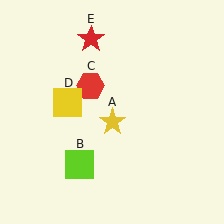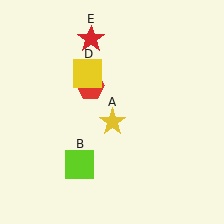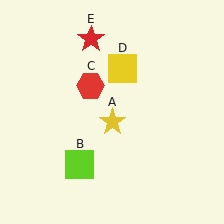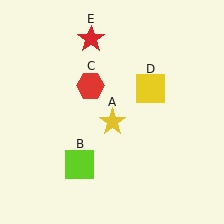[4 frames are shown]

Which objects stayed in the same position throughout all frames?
Yellow star (object A) and lime square (object B) and red hexagon (object C) and red star (object E) remained stationary.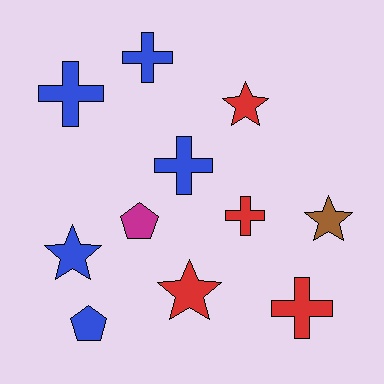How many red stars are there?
There are 2 red stars.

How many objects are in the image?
There are 11 objects.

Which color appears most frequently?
Blue, with 5 objects.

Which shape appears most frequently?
Cross, with 5 objects.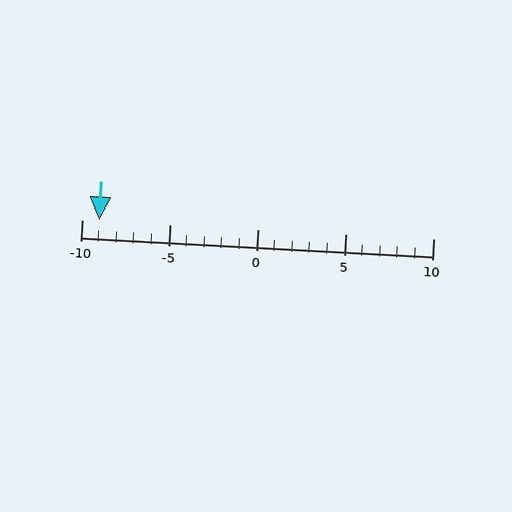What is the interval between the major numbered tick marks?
The major tick marks are spaced 5 units apart.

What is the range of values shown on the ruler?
The ruler shows values from -10 to 10.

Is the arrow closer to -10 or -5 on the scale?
The arrow is closer to -10.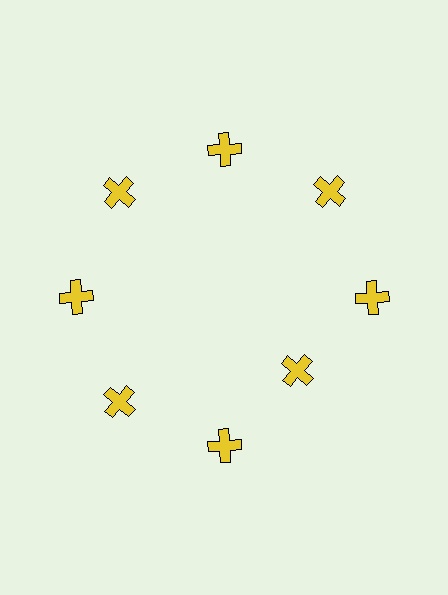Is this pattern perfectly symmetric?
No. The 8 yellow crosses are arranged in a ring, but one element near the 4 o'clock position is pulled inward toward the center, breaking the 8-fold rotational symmetry.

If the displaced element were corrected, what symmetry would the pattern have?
It would have 8-fold rotational symmetry — the pattern would map onto itself every 45 degrees.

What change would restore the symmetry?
The symmetry would be restored by moving it outward, back onto the ring so that all 8 crosses sit at equal angles and equal distance from the center.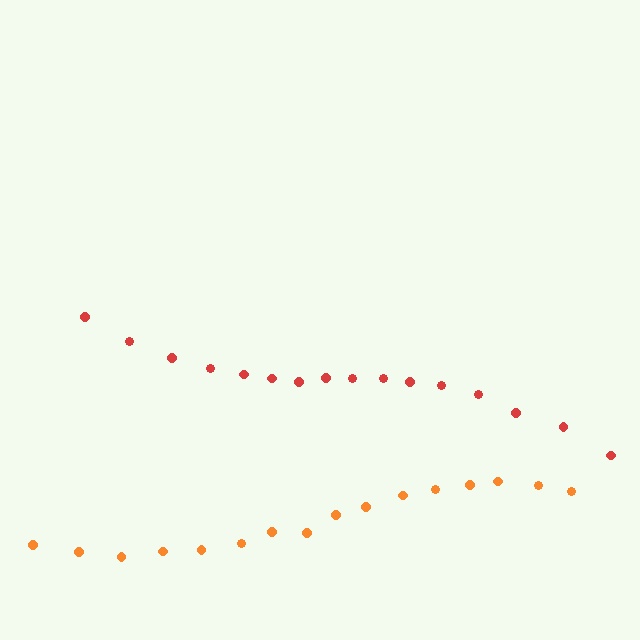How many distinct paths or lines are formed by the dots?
There are 2 distinct paths.